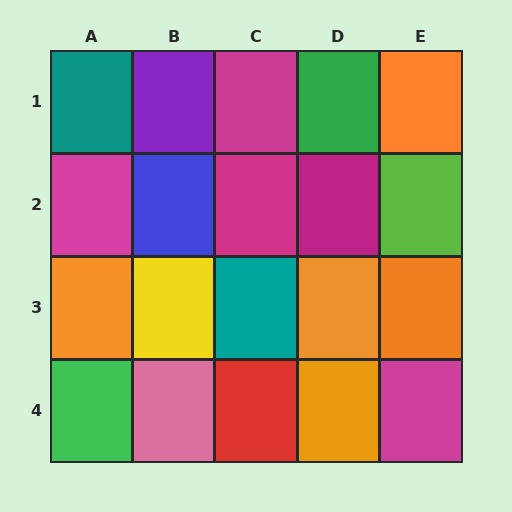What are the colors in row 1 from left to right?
Teal, purple, magenta, green, orange.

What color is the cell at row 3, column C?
Teal.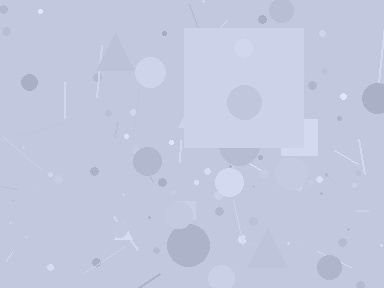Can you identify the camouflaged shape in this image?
The camouflaged shape is a square.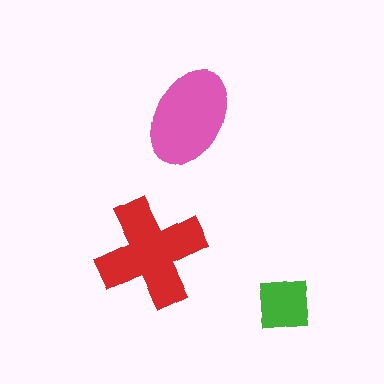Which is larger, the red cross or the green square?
The red cross.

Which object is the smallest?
The green square.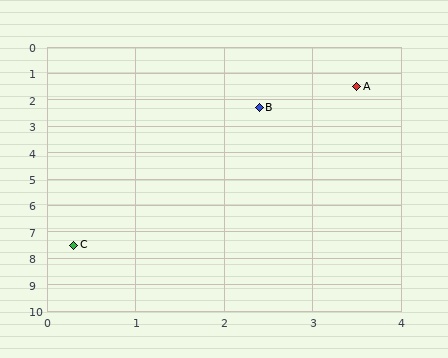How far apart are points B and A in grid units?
Points B and A are about 1.4 grid units apart.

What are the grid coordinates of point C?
Point C is at approximately (0.3, 7.5).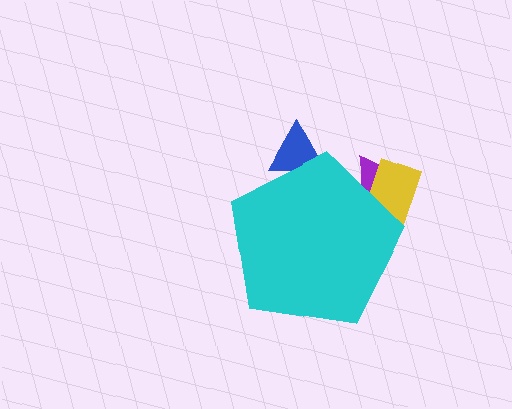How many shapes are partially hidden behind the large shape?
3 shapes are partially hidden.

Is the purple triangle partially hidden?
Yes, the purple triangle is partially hidden behind the cyan pentagon.